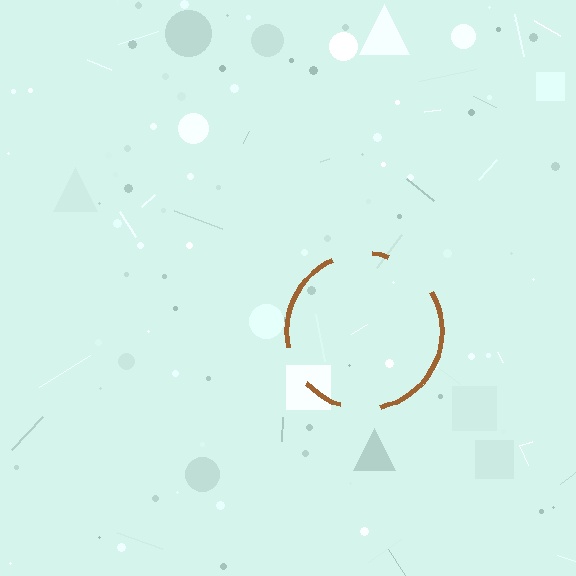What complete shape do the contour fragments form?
The contour fragments form a circle.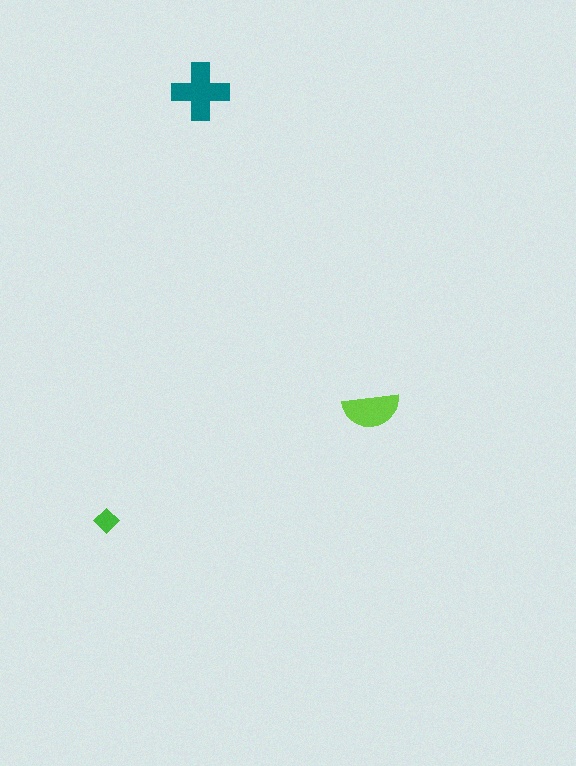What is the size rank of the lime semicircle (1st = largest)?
2nd.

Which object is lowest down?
The green diamond is bottommost.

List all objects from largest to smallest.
The teal cross, the lime semicircle, the green diamond.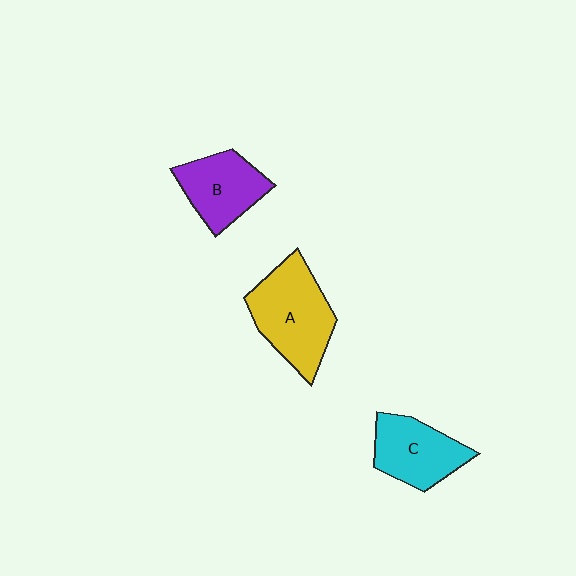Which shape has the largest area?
Shape A (yellow).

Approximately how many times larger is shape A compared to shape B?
Approximately 1.4 times.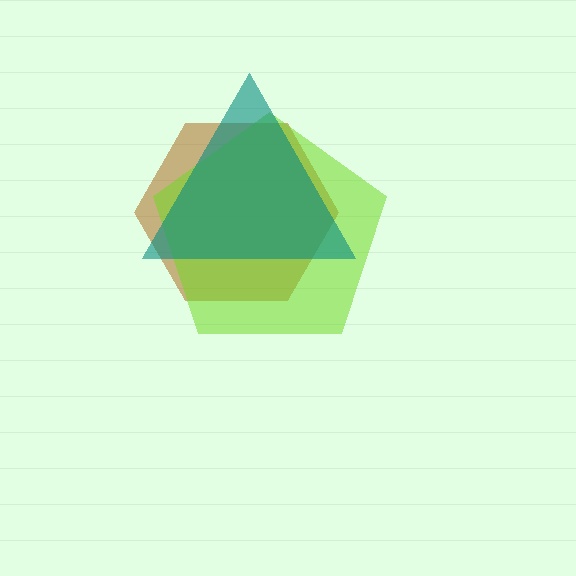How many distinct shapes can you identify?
There are 3 distinct shapes: a brown hexagon, a lime pentagon, a teal triangle.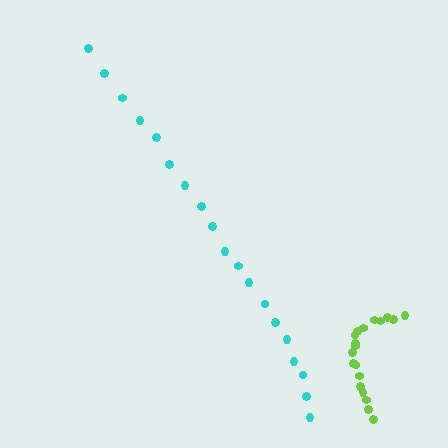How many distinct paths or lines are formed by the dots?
There are 2 distinct paths.